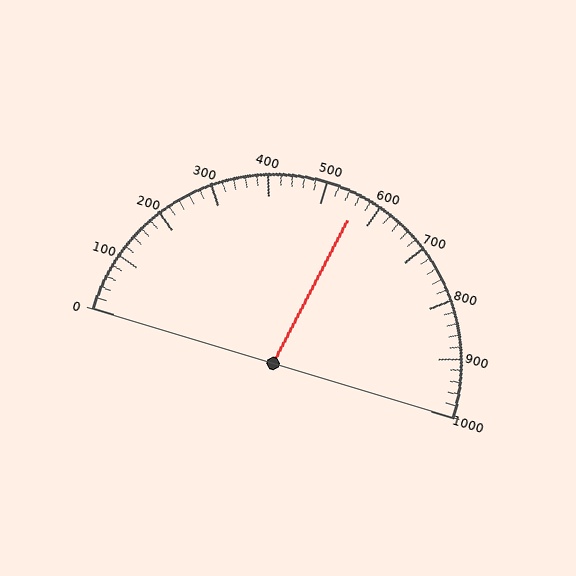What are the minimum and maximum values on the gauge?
The gauge ranges from 0 to 1000.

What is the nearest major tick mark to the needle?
The nearest major tick mark is 600.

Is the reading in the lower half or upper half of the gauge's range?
The reading is in the upper half of the range (0 to 1000).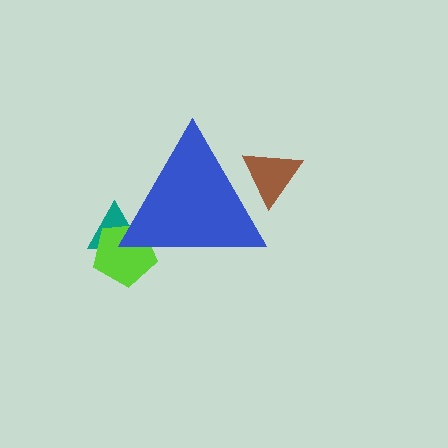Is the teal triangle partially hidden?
Yes, the teal triangle is partially hidden behind the blue triangle.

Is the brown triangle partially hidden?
Yes, the brown triangle is partially hidden behind the blue triangle.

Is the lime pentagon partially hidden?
Yes, the lime pentagon is partially hidden behind the blue triangle.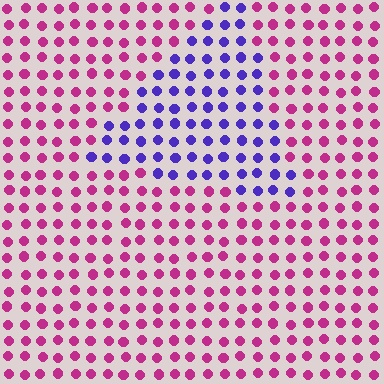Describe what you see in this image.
The image is filled with small magenta elements in a uniform arrangement. A triangle-shaped region is visible where the elements are tinted to a slightly different hue, forming a subtle color boundary.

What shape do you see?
I see a triangle.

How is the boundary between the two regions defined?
The boundary is defined purely by a slight shift in hue (about 68 degrees). Spacing, size, and orientation are identical on both sides.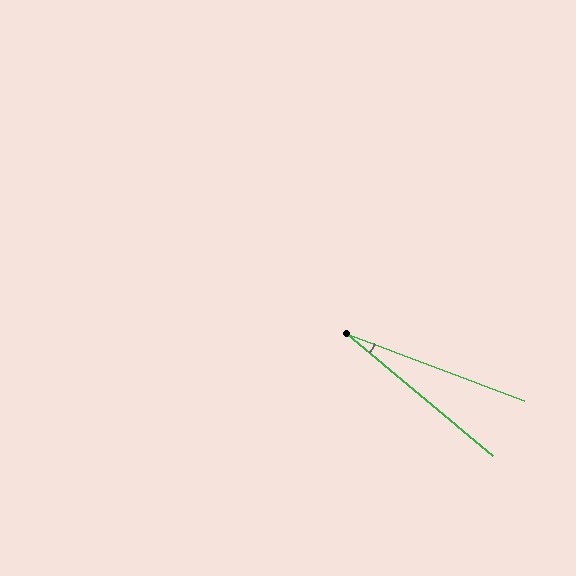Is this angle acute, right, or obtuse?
It is acute.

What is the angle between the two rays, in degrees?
Approximately 19 degrees.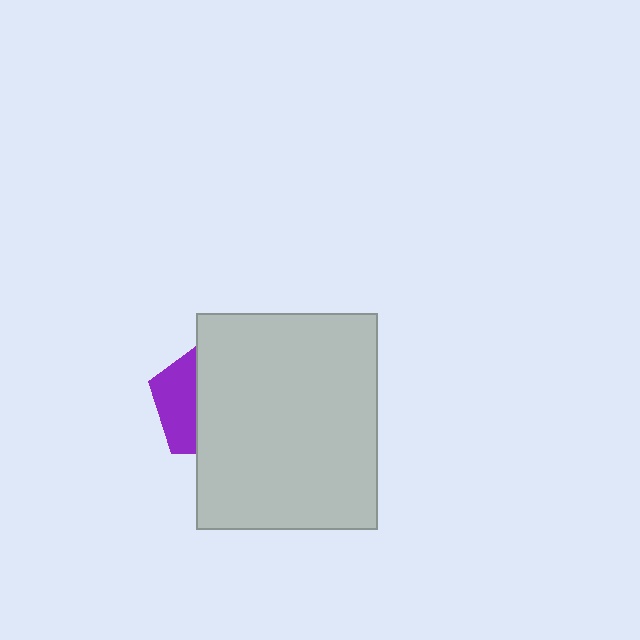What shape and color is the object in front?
The object in front is a light gray rectangle.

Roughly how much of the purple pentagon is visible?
A small part of it is visible (roughly 34%).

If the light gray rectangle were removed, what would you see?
You would see the complete purple pentagon.